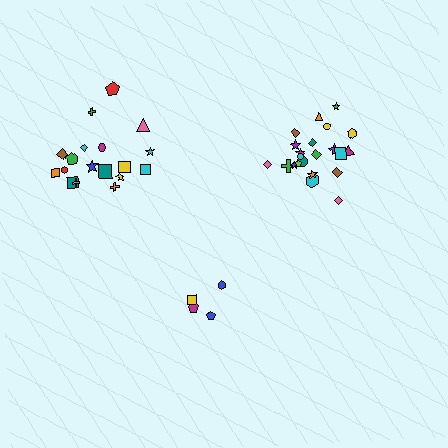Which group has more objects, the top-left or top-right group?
The top-right group.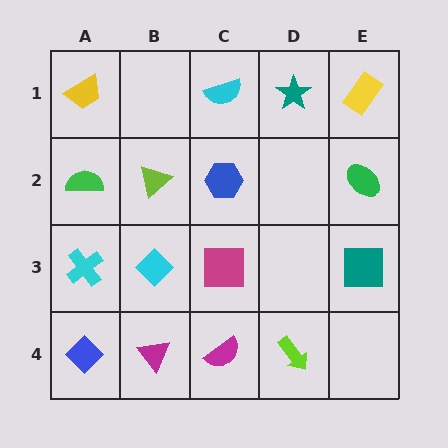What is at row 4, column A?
A blue diamond.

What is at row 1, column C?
A cyan semicircle.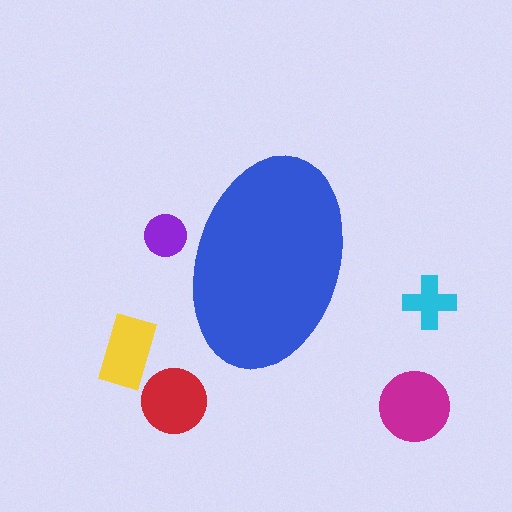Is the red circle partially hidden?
No, the red circle is fully visible.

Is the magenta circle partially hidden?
No, the magenta circle is fully visible.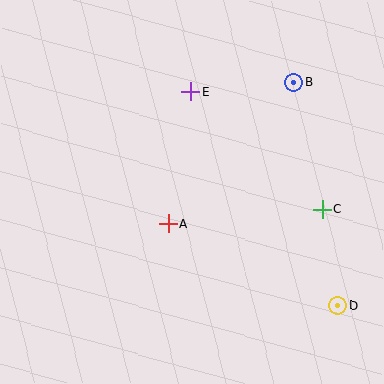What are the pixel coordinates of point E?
Point E is at (191, 92).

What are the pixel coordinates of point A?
Point A is at (168, 223).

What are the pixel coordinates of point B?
Point B is at (294, 82).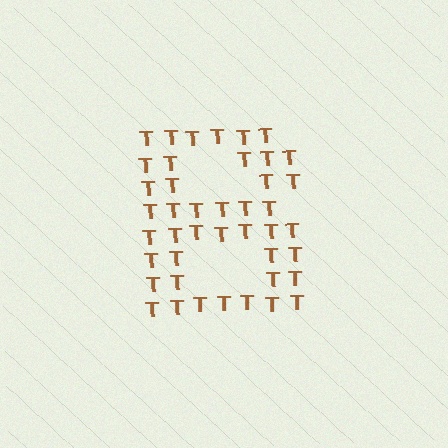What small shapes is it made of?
It is made of small letter T's.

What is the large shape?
The large shape is the letter B.